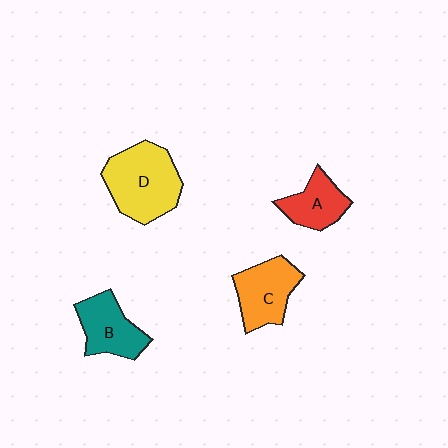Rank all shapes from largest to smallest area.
From largest to smallest: D (yellow), C (orange), B (teal), A (red).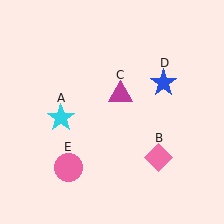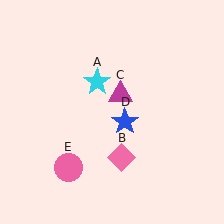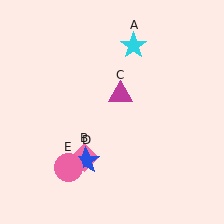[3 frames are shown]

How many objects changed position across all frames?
3 objects changed position: cyan star (object A), pink diamond (object B), blue star (object D).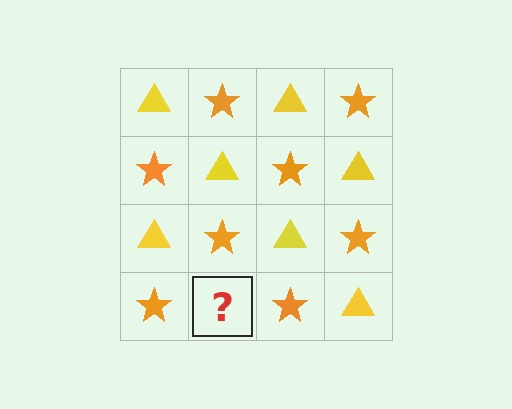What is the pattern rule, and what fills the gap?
The rule is that it alternates yellow triangle and orange star in a checkerboard pattern. The gap should be filled with a yellow triangle.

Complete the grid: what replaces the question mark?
The question mark should be replaced with a yellow triangle.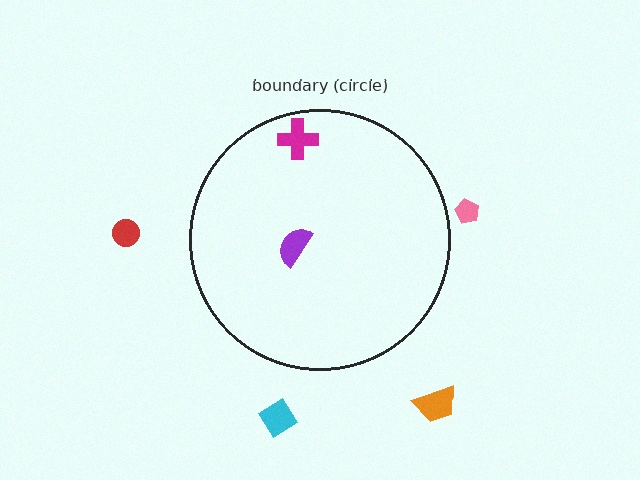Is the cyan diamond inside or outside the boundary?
Outside.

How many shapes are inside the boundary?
2 inside, 4 outside.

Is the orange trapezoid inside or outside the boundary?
Outside.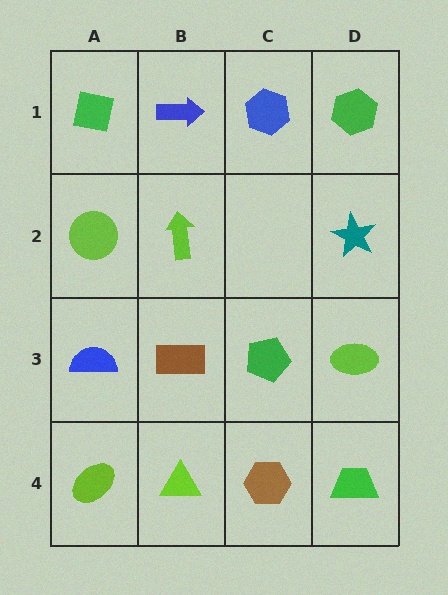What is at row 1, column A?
A green square.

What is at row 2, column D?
A teal star.